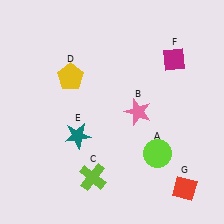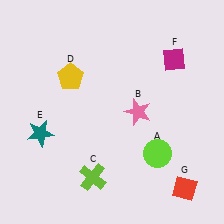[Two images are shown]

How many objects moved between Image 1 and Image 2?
1 object moved between the two images.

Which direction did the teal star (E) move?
The teal star (E) moved left.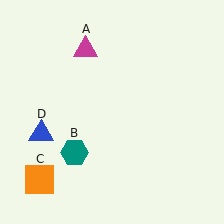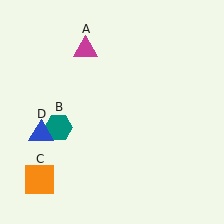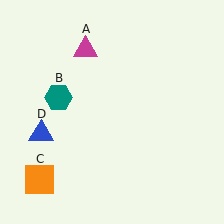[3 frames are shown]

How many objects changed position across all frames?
1 object changed position: teal hexagon (object B).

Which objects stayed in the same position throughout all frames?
Magenta triangle (object A) and orange square (object C) and blue triangle (object D) remained stationary.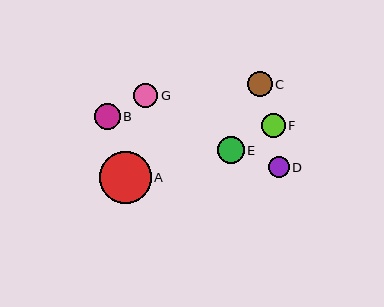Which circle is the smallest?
Circle D is the smallest with a size of approximately 21 pixels.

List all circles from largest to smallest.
From largest to smallest: A, E, B, C, G, F, D.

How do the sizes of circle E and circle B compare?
Circle E and circle B are approximately the same size.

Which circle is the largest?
Circle A is the largest with a size of approximately 51 pixels.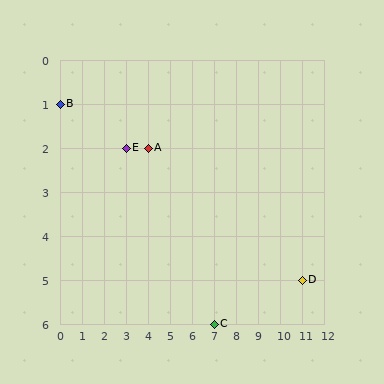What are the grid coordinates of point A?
Point A is at grid coordinates (4, 2).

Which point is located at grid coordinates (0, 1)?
Point B is at (0, 1).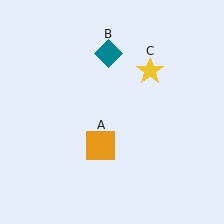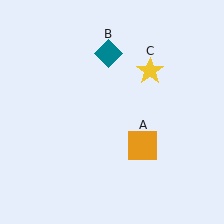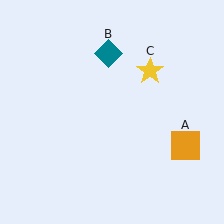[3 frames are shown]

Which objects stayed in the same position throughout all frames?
Teal diamond (object B) and yellow star (object C) remained stationary.